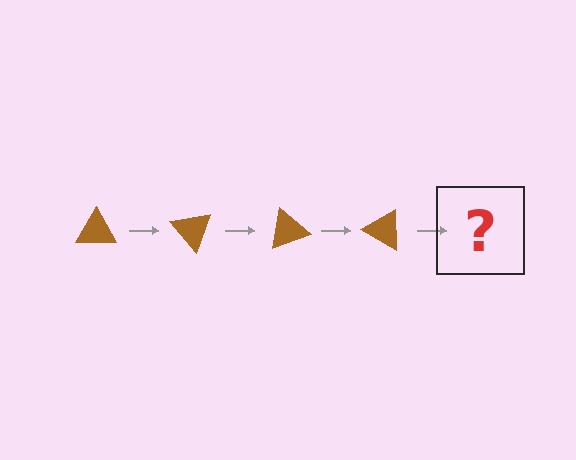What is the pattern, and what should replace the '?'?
The pattern is that the triangle rotates 50 degrees each step. The '?' should be a brown triangle rotated 200 degrees.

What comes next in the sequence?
The next element should be a brown triangle rotated 200 degrees.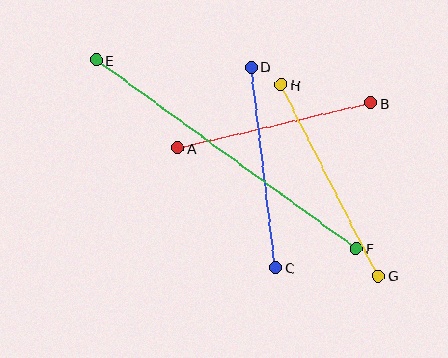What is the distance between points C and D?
The distance is approximately 202 pixels.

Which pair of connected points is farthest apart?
Points E and F are farthest apart.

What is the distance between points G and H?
The distance is approximately 215 pixels.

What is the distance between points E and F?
The distance is approximately 321 pixels.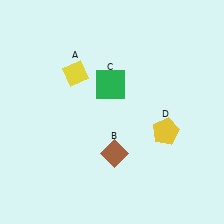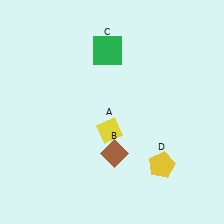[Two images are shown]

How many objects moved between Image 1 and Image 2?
3 objects moved between the two images.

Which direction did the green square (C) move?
The green square (C) moved up.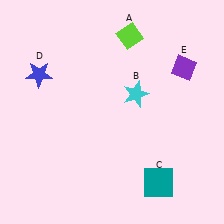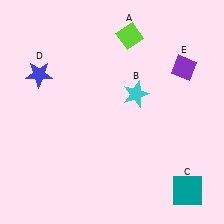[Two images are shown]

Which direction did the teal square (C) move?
The teal square (C) moved right.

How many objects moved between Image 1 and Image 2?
1 object moved between the two images.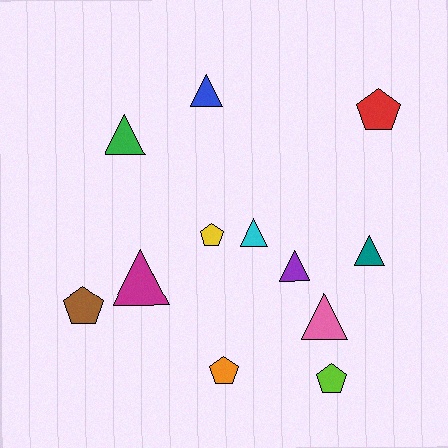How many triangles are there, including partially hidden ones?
There are 7 triangles.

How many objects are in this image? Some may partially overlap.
There are 12 objects.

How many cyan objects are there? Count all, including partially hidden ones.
There is 1 cyan object.